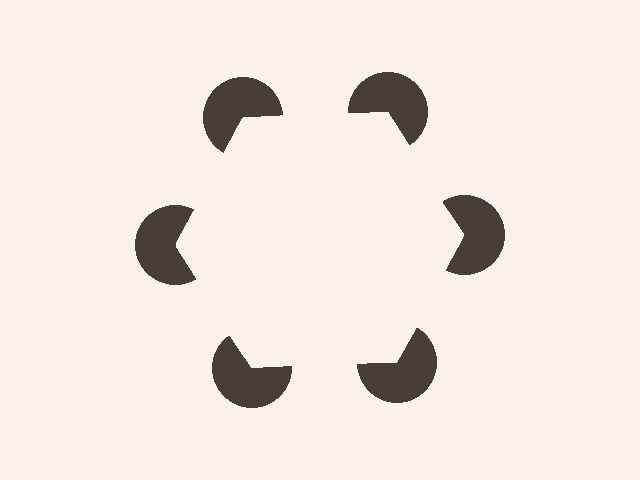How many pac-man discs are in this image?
There are 6 — one at each vertex of the illusory hexagon.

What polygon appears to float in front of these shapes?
An illusory hexagon — its edges are inferred from the aligned wedge cuts in the pac-man discs, not physically drawn.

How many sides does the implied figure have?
6 sides.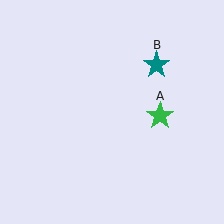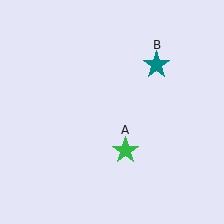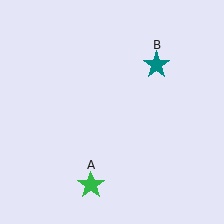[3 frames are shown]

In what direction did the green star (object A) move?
The green star (object A) moved down and to the left.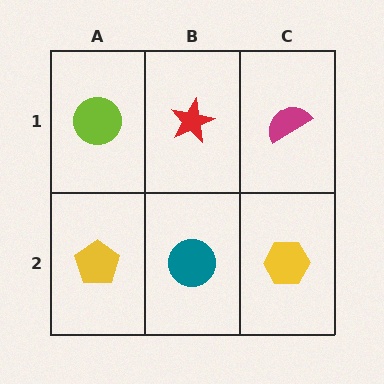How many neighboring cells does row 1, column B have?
3.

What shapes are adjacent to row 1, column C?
A yellow hexagon (row 2, column C), a red star (row 1, column B).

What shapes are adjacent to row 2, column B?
A red star (row 1, column B), a yellow pentagon (row 2, column A), a yellow hexagon (row 2, column C).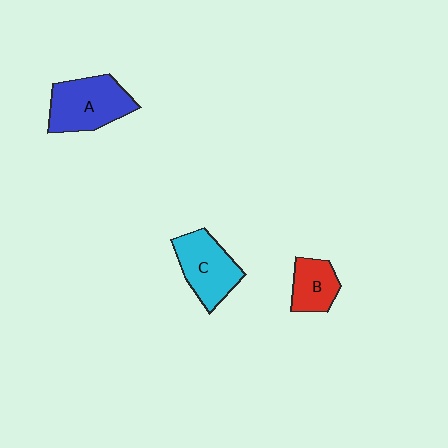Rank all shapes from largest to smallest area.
From largest to smallest: A (blue), C (cyan), B (red).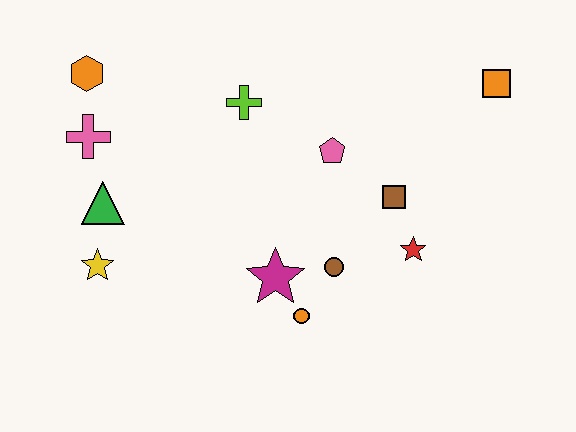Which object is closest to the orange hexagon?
The pink cross is closest to the orange hexagon.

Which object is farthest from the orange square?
The yellow star is farthest from the orange square.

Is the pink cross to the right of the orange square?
No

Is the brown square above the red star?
Yes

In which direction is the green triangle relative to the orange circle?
The green triangle is to the left of the orange circle.